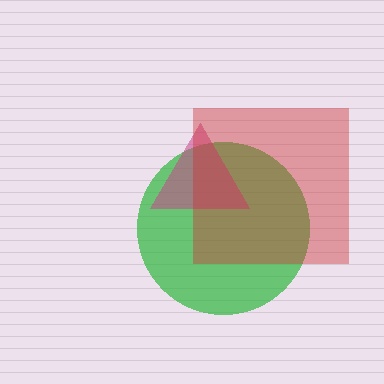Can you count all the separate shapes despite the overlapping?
Yes, there are 3 separate shapes.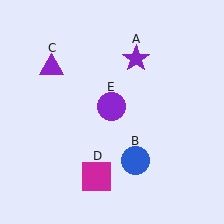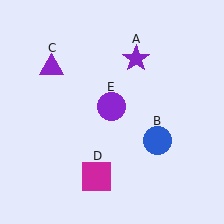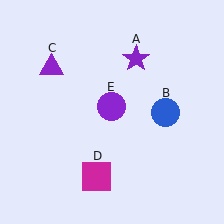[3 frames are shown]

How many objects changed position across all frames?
1 object changed position: blue circle (object B).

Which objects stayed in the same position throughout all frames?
Purple star (object A) and purple triangle (object C) and magenta square (object D) and purple circle (object E) remained stationary.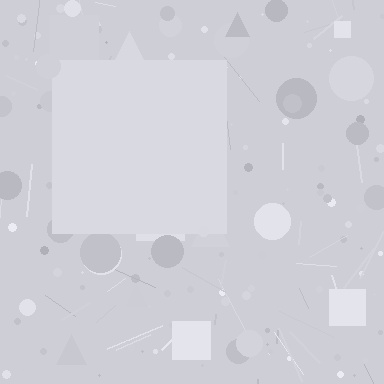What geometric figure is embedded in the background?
A square is embedded in the background.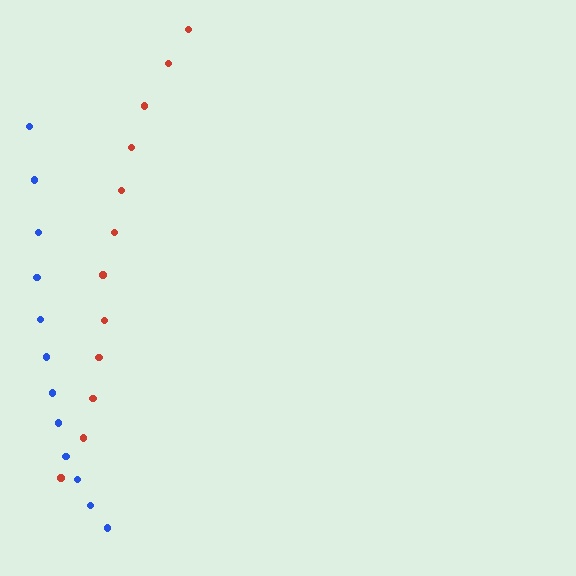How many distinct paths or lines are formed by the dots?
There are 2 distinct paths.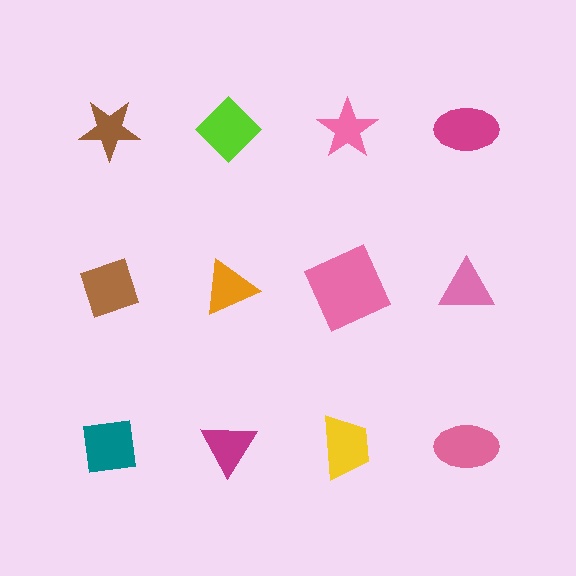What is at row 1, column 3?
A pink star.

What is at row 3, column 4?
A pink ellipse.